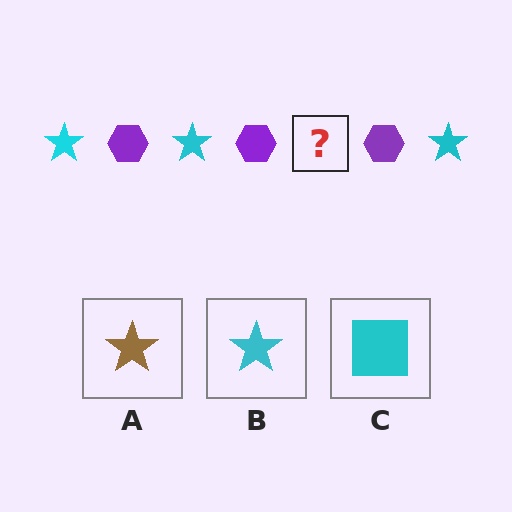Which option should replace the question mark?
Option B.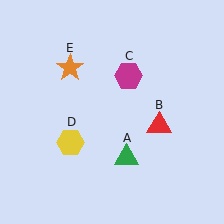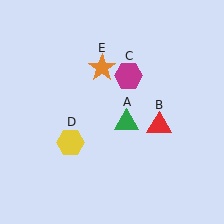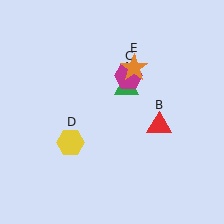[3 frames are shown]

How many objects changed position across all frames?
2 objects changed position: green triangle (object A), orange star (object E).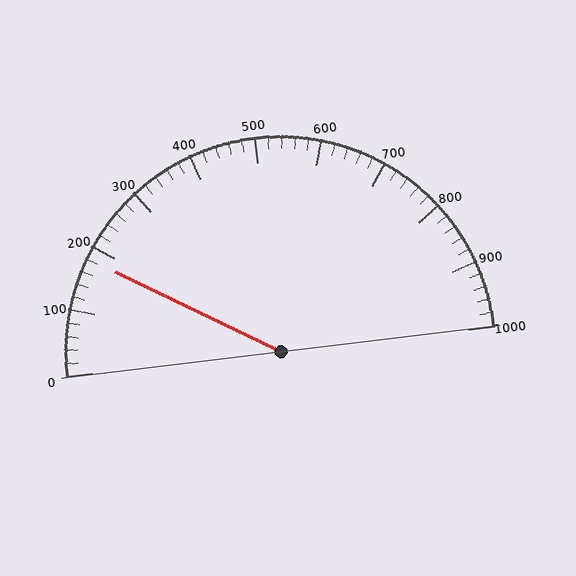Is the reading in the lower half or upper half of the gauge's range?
The reading is in the lower half of the range (0 to 1000).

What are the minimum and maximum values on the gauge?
The gauge ranges from 0 to 1000.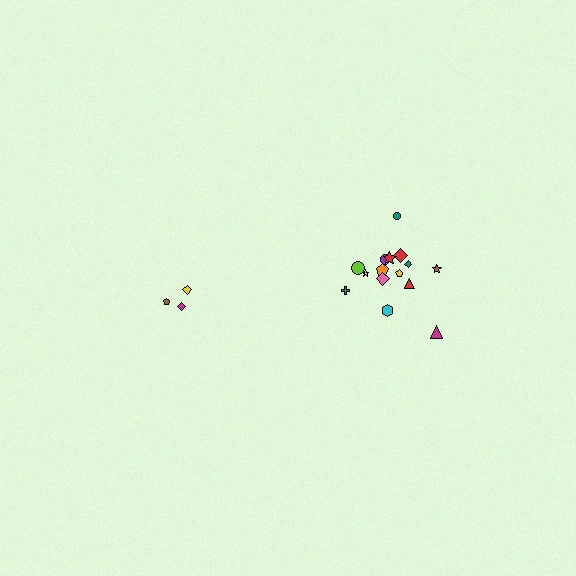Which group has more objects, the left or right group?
The right group.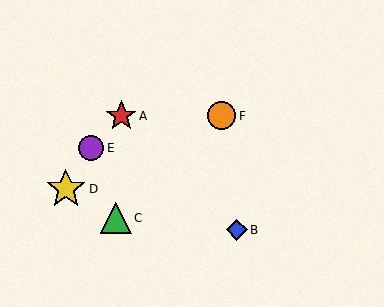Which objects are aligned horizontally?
Objects A, F are aligned horizontally.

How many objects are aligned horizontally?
2 objects (A, F) are aligned horizontally.